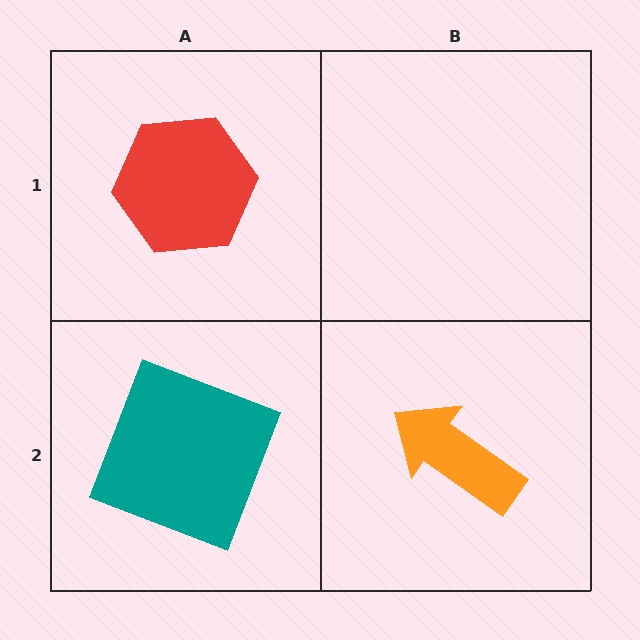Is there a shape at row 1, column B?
No, that cell is empty.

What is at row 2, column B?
An orange arrow.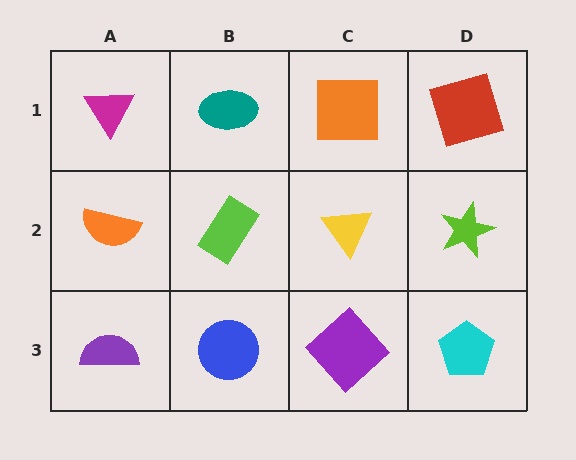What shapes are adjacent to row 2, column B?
A teal ellipse (row 1, column B), a blue circle (row 3, column B), an orange semicircle (row 2, column A), a yellow triangle (row 2, column C).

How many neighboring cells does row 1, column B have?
3.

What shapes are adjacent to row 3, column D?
A lime star (row 2, column D), a purple diamond (row 3, column C).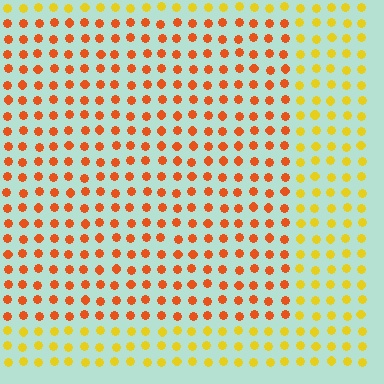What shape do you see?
I see a rectangle.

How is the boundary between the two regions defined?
The boundary is defined purely by a slight shift in hue (about 37 degrees). Spacing, size, and orientation are identical on both sides.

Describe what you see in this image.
The image is filled with small yellow elements in a uniform arrangement. A rectangle-shaped region is visible where the elements are tinted to a slightly different hue, forming a subtle color boundary.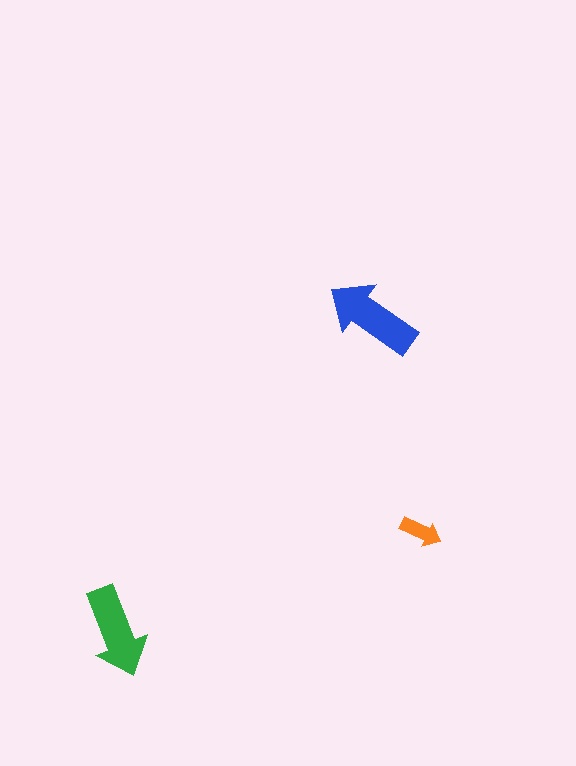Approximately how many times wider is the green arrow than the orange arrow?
About 2 times wider.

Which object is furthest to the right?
The orange arrow is rightmost.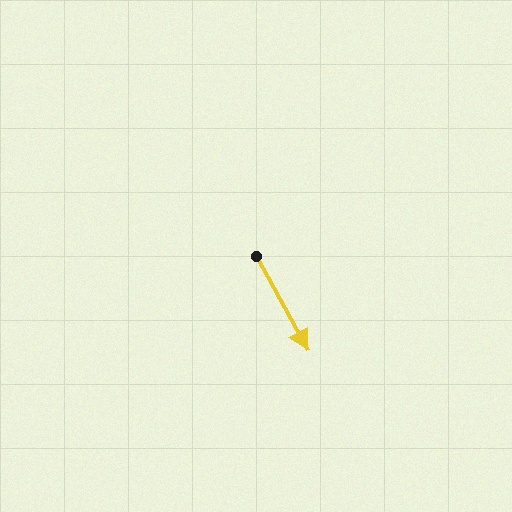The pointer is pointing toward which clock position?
Roughly 5 o'clock.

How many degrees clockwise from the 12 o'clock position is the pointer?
Approximately 151 degrees.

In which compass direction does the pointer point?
Southeast.